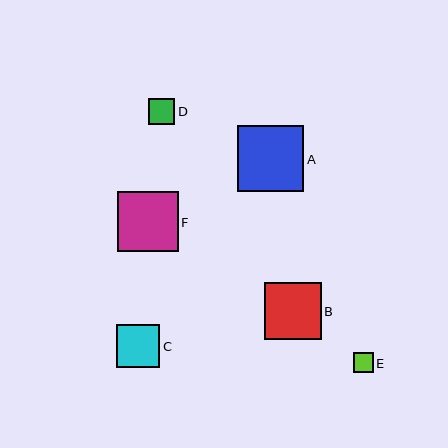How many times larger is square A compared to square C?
Square A is approximately 1.5 times the size of square C.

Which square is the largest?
Square A is the largest with a size of approximately 66 pixels.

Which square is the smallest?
Square E is the smallest with a size of approximately 20 pixels.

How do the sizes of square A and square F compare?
Square A and square F are approximately the same size.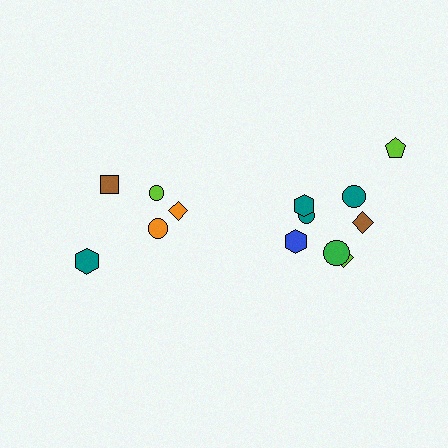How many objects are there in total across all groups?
There are 13 objects.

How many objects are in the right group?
There are 8 objects.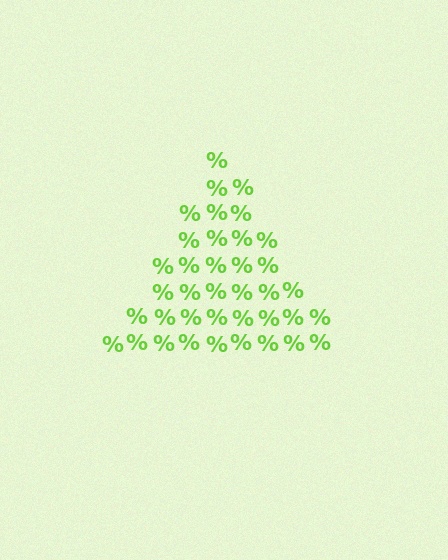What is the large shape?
The large shape is a triangle.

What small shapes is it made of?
It is made of small percent signs.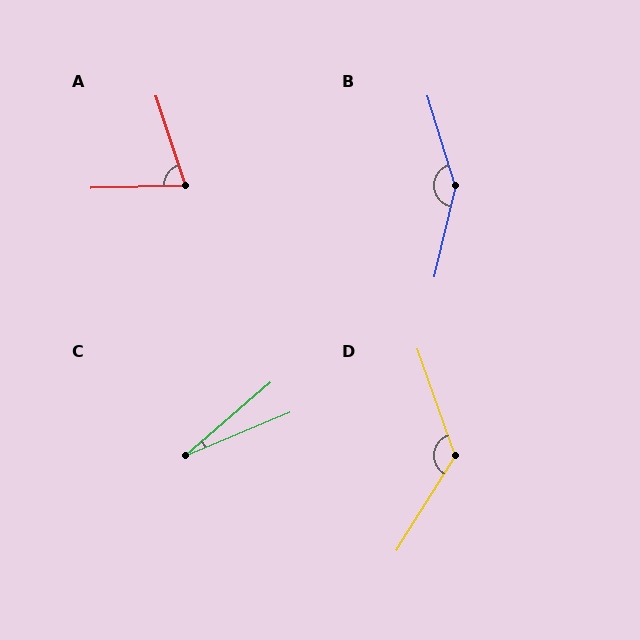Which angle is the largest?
B, at approximately 150 degrees.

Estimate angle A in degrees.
Approximately 73 degrees.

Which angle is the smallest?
C, at approximately 18 degrees.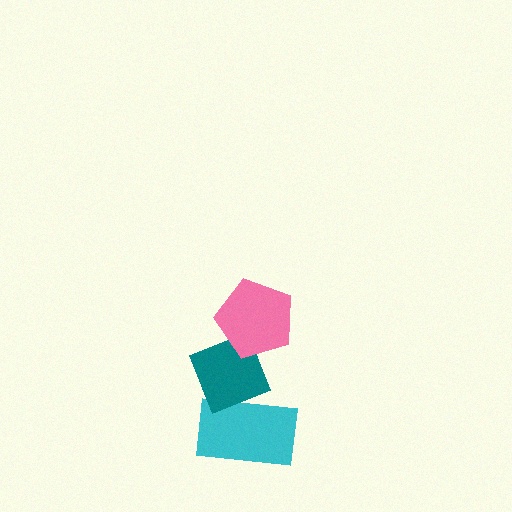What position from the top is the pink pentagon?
The pink pentagon is 1st from the top.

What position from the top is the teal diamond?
The teal diamond is 2nd from the top.